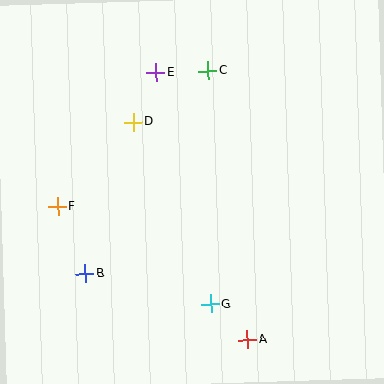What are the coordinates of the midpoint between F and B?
The midpoint between F and B is at (71, 240).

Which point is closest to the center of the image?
Point D at (133, 122) is closest to the center.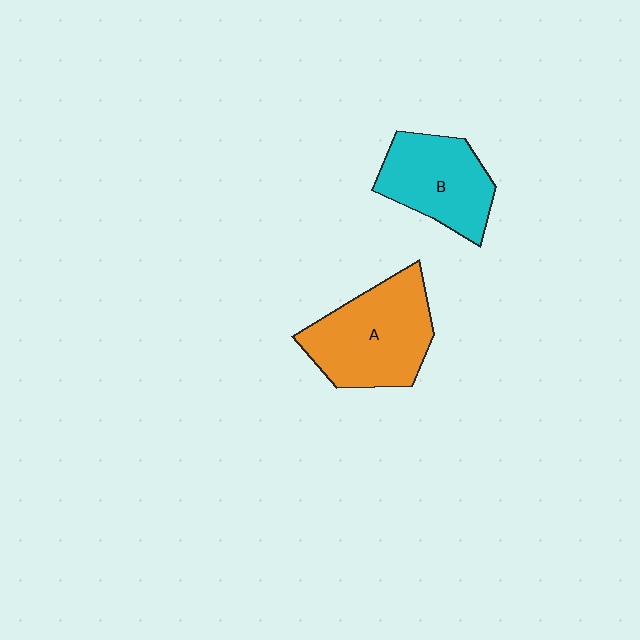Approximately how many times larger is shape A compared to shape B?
Approximately 1.3 times.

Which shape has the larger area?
Shape A (orange).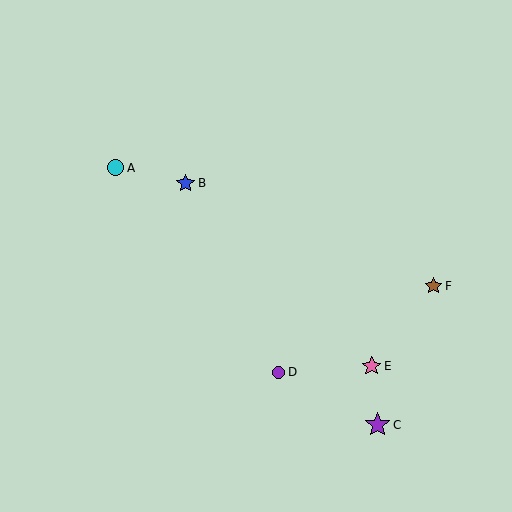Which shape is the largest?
The purple star (labeled C) is the largest.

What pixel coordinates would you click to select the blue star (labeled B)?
Click at (186, 183) to select the blue star B.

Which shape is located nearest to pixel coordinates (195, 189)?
The blue star (labeled B) at (186, 183) is nearest to that location.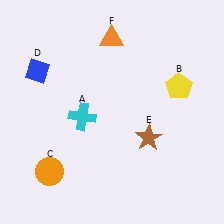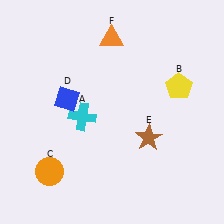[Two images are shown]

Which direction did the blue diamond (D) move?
The blue diamond (D) moved right.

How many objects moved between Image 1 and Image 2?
1 object moved between the two images.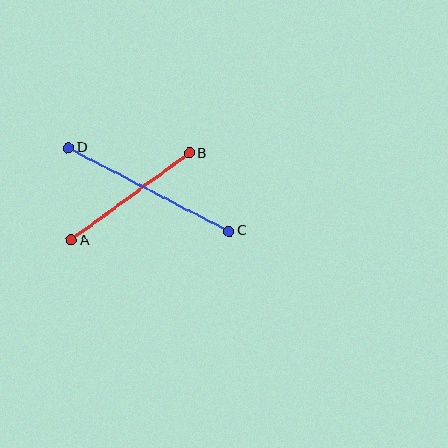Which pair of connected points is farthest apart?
Points C and D are farthest apart.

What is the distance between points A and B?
The distance is approximately 147 pixels.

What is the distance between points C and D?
The distance is approximately 181 pixels.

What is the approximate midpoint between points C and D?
The midpoint is at approximately (149, 189) pixels.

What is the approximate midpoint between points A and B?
The midpoint is at approximately (130, 197) pixels.